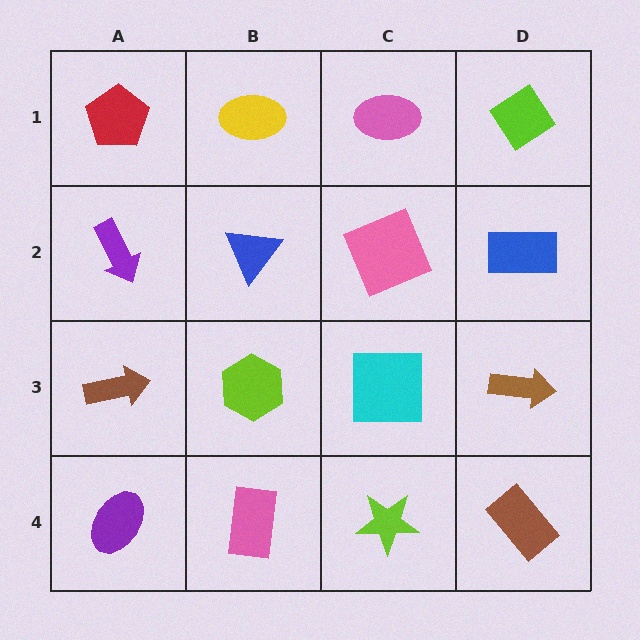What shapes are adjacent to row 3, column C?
A pink square (row 2, column C), a lime star (row 4, column C), a lime hexagon (row 3, column B), a brown arrow (row 3, column D).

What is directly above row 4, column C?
A cyan square.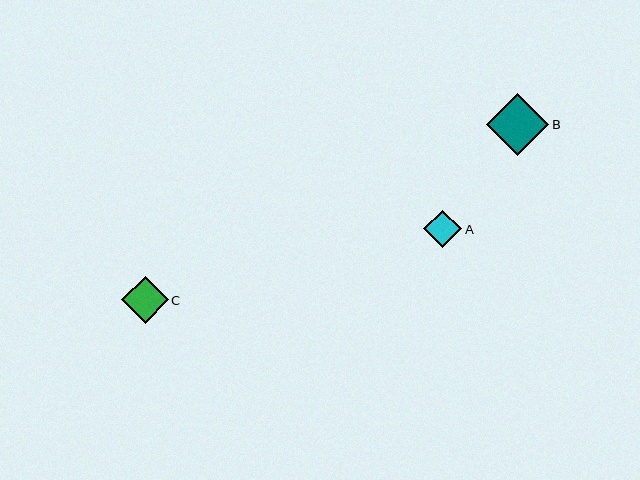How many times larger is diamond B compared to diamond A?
Diamond B is approximately 1.6 times the size of diamond A.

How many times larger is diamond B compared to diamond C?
Diamond B is approximately 1.3 times the size of diamond C.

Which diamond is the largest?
Diamond B is the largest with a size of approximately 62 pixels.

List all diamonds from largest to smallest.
From largest to smallest: B, C, A.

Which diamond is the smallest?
Diamond A is the smallest with a size of approximately 38 pixels.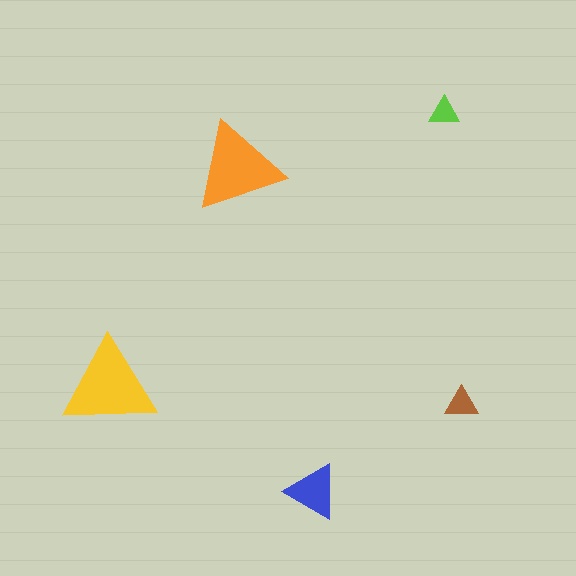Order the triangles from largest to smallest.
the yellow one, the orange one, the blue one, the brown one, the lime one.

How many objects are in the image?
There are 5 objects in the image.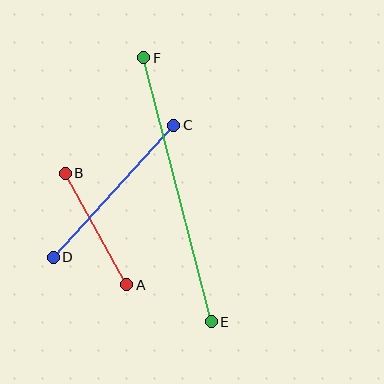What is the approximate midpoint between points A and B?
The midpoint is at approximately (96, 229) pixels.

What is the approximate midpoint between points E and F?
The midpoint is at approximately (177, 190) pixels.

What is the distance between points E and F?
The distance is approximately 272 pixels.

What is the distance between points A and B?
The distance is approximately 128 pixels.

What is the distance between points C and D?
The distance is approximately 179 pixels.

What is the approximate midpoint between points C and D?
The midpoint is at approximately (114, 191) pixels.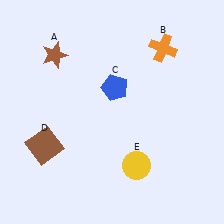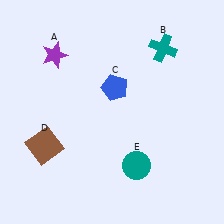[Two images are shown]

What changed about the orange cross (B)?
In Image 1, B is orange. In Image 2, it changed to teal.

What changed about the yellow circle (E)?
In Image 1, E is yellow. In Image 2, it changed to teal.